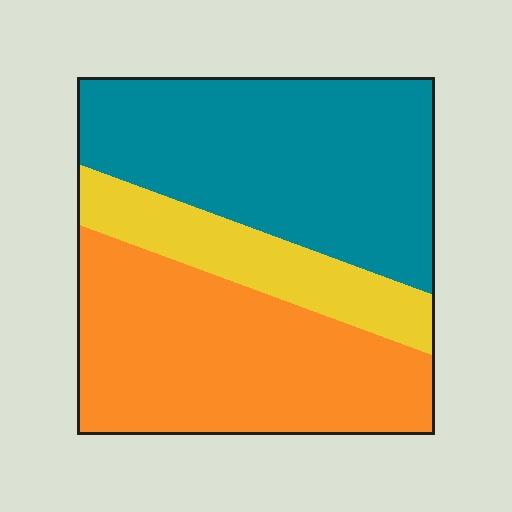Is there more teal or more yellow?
Teal.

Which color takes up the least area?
Yellow, at roughly 15%.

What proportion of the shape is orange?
Orange covers 40% of the shape.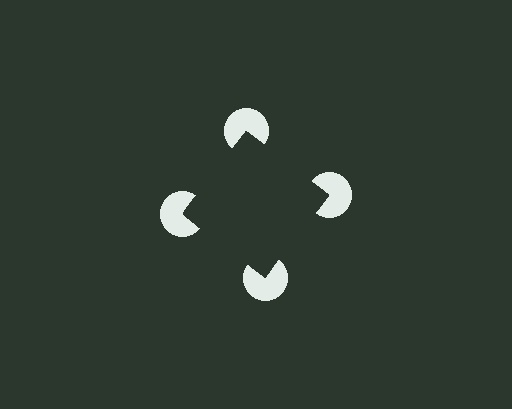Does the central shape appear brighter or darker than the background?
It typically appears slightly darker than the background, even though no actual brightness change is drawn.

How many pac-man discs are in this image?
There are 4 — one at each vertex of the illusory square.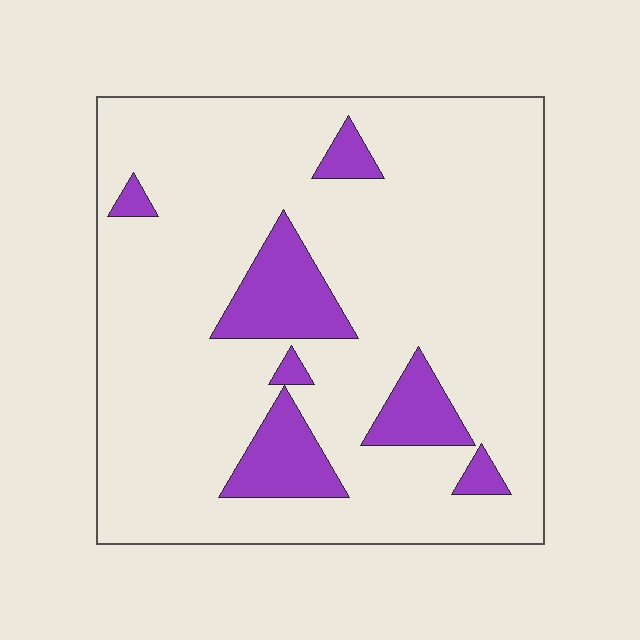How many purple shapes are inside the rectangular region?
7.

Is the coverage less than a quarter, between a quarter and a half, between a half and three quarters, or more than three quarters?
Less than a quarter.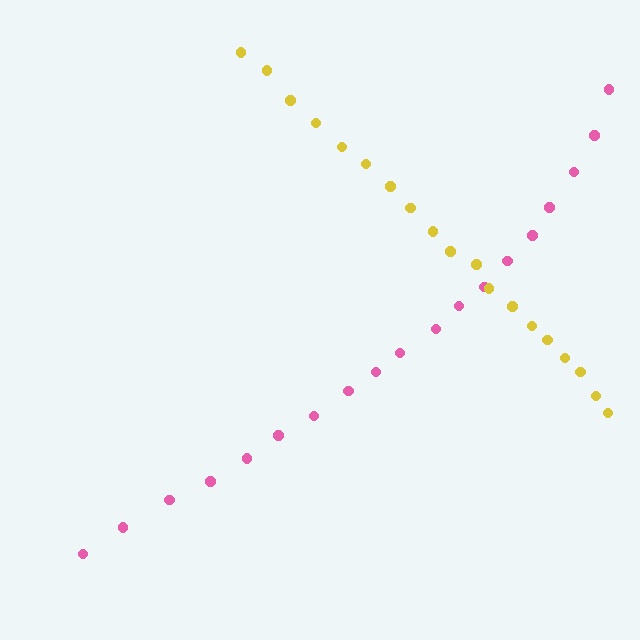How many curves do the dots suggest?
There are 2 distinct paths.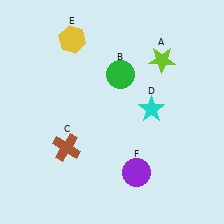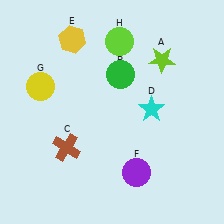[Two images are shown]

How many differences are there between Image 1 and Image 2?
There are 2 differences between the two images.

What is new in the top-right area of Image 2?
A lime circle (H) was added in the top-right area of Image 2.